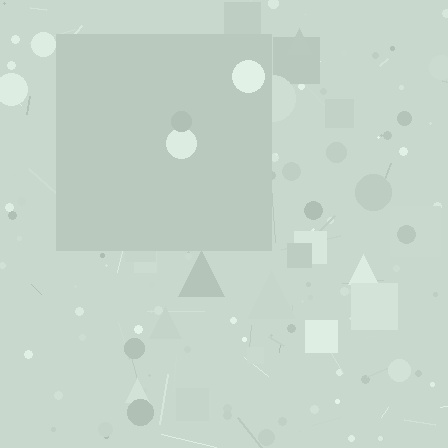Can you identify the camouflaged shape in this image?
The camouflaged shape is a square.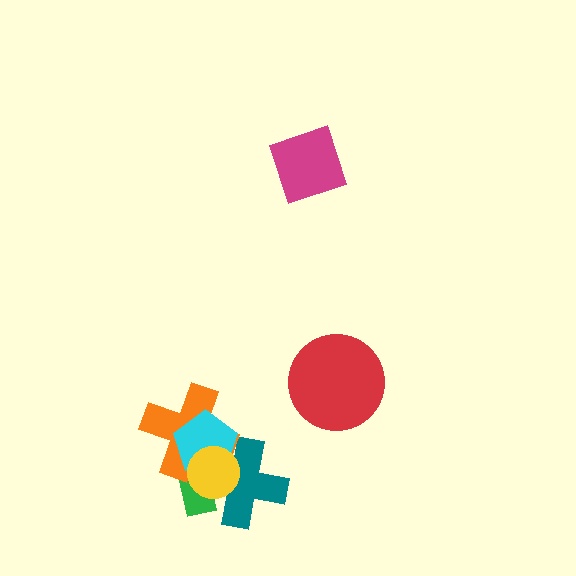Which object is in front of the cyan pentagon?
The yellow circle is in front of the cyan pentagon.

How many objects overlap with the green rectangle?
4 objects overlap with the green rectangle.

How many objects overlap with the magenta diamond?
0 objects overlap with the magenta diamond.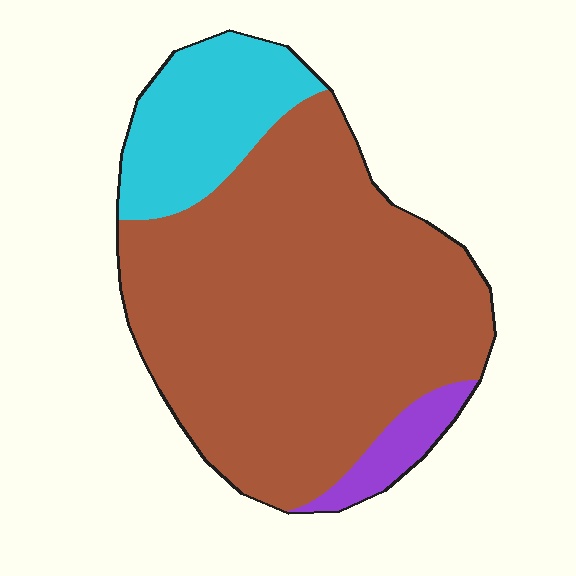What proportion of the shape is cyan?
Cyan covers about 20% of the shape.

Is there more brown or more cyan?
Brown.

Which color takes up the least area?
Purple, at roughly 5%.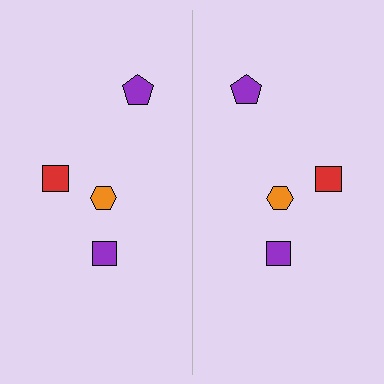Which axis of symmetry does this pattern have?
The pattern has a vertical axis of symmetry running through the center of the image.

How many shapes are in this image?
There are 8 shapes in this image.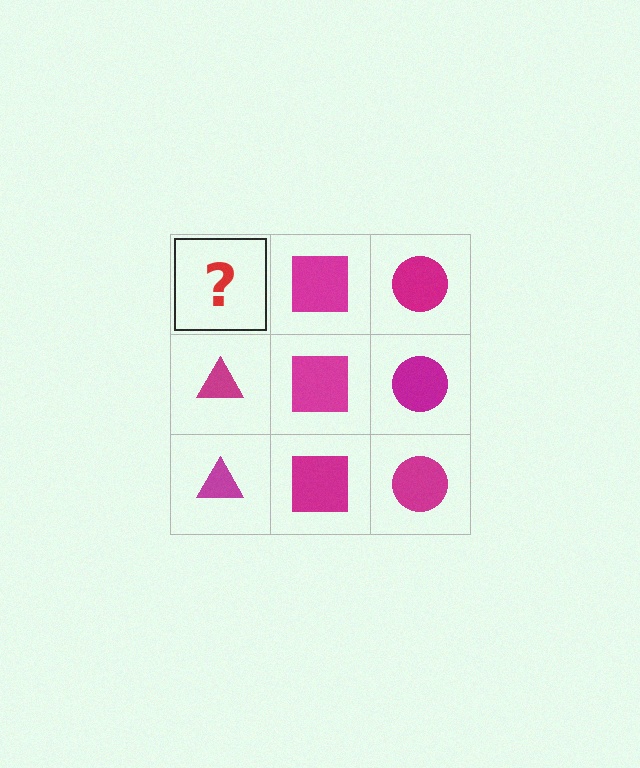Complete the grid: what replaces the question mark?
The question mark should be replaced with a magenta triangle.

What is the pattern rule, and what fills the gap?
The rule is that each column has a consistent shape. The gap should be filled with a magenta triangle.